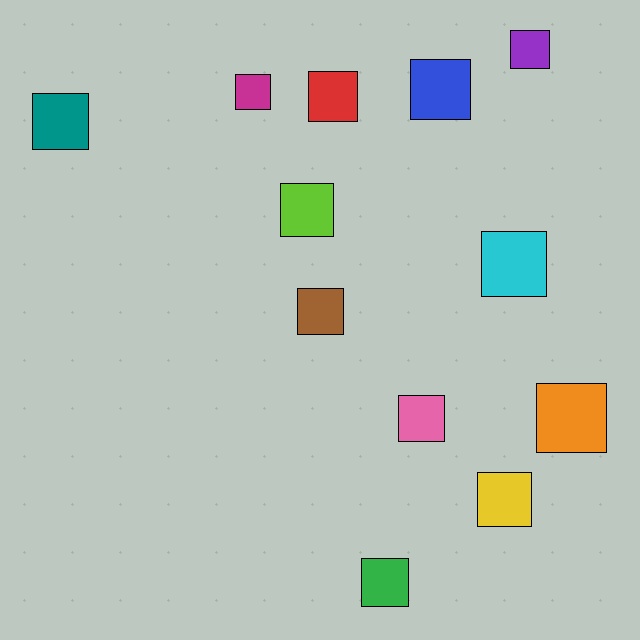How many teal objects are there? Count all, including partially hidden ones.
There is 1 teal object.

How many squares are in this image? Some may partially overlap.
There are 12 squares.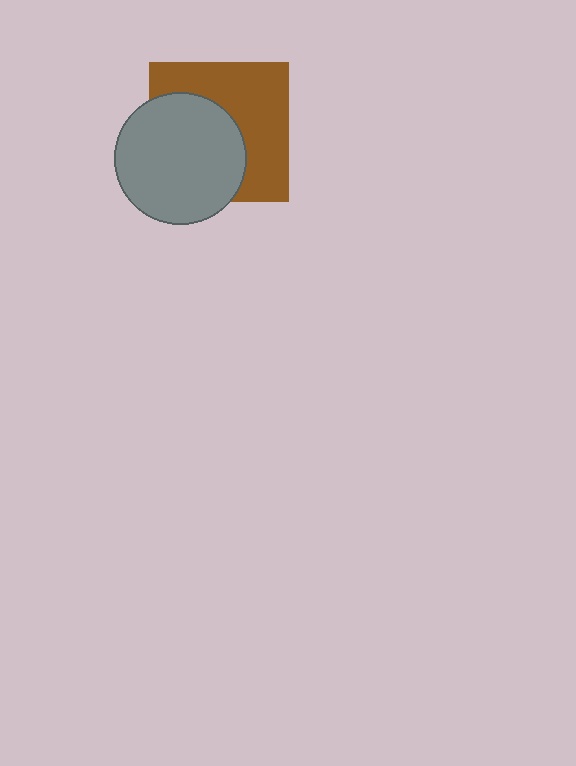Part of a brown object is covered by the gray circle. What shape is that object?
It is a square.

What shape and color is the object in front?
The object in front is a gray circle.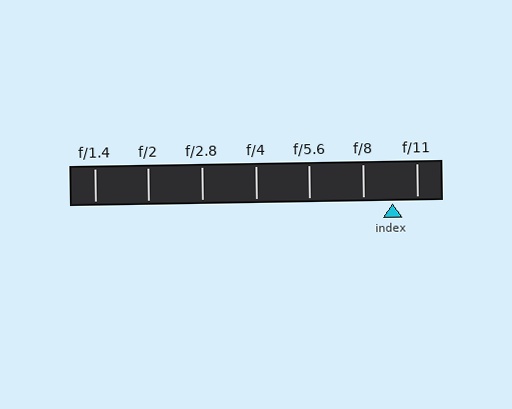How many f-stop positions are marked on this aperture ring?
There are 7 f-stop positions marked.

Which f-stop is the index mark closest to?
The index mark is closest to f/11.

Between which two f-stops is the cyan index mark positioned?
The index mark is between f/8 and f/11.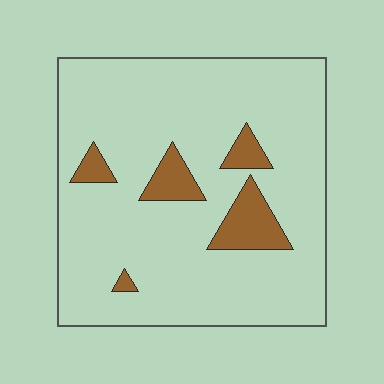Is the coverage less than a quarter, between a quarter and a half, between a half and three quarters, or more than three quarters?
Less than a quarter.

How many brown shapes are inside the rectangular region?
5.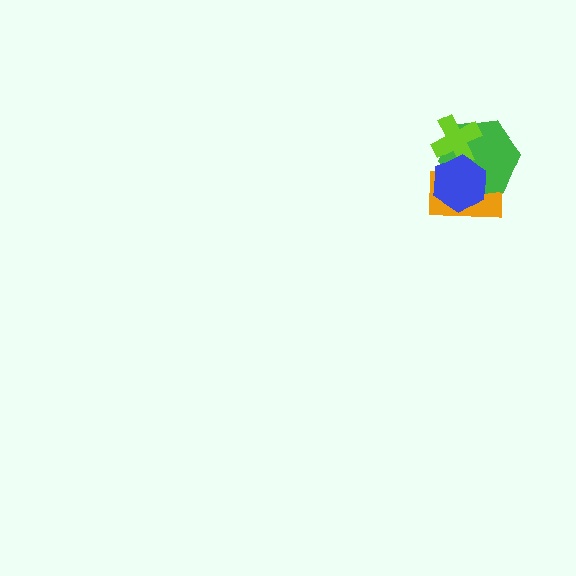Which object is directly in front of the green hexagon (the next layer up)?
The lime cross is directly in front of the green hexagon.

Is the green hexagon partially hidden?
Yes, it is partially covered by another shape.